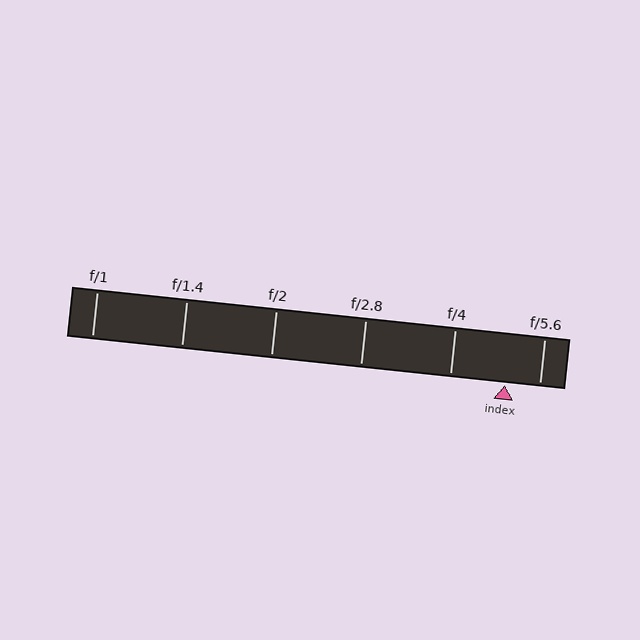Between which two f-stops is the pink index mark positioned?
The index mark is between f/4 and f/5.6.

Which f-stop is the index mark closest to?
The index mark is closest to f/5.6.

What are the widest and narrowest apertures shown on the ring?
The widest aperture shown is f/1 and the narrowest is f/5.6.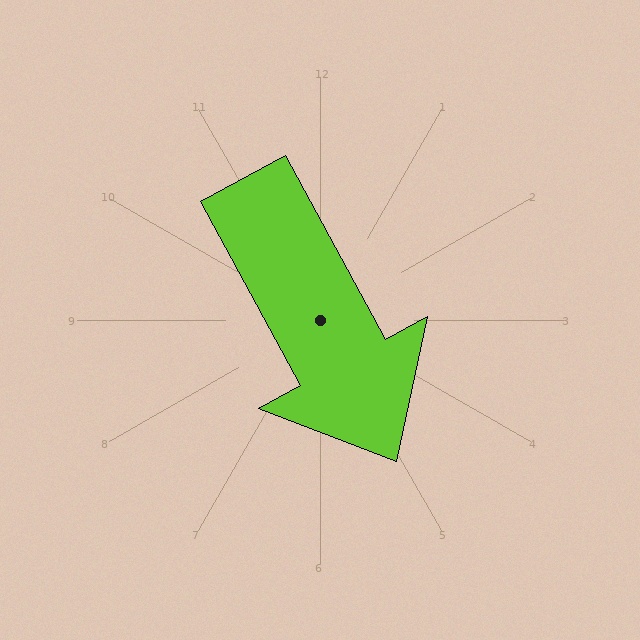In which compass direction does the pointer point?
Southeast.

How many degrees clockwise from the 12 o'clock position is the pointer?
Approximately 152 degrees.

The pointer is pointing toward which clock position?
Roughly 5 o'clock.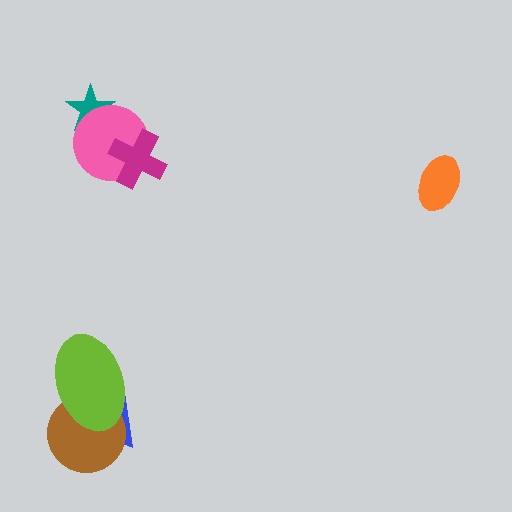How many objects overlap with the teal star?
1 object overlaps with the teal star.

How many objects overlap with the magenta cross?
1 object overlaps with the magenta cross.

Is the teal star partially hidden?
Yes, it is partially covered by another shape.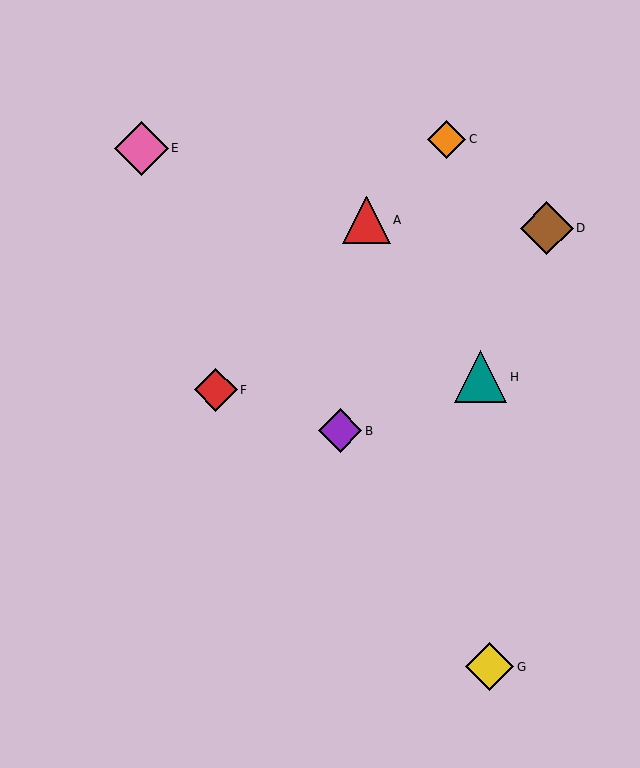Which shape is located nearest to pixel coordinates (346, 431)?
The purple diamond (labeled B) at (340, 431) is nearest to that location.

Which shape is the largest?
The pink diamond (labeled E) is the largest.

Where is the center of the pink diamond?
The center of the pink diamond is at (141, 148).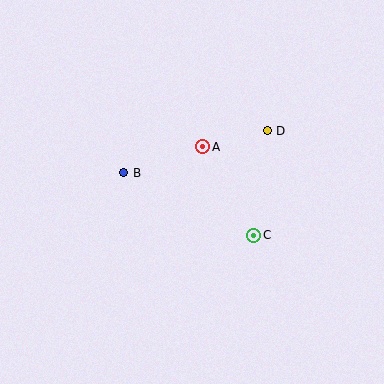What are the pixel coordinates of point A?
Point A is at (203, 147).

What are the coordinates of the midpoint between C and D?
The midpoint between C and D is at (260, 183).